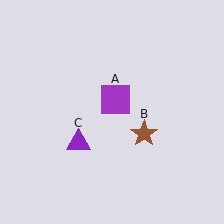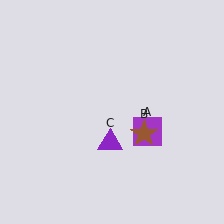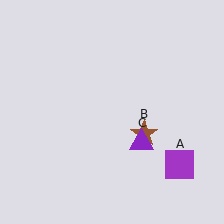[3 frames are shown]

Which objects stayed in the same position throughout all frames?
Brown star (object B) remained stationary.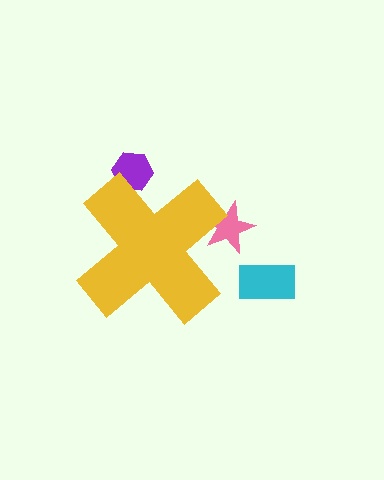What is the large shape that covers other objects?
A yellow cross.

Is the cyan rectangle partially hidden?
No, the cyan rectangle is fully visible.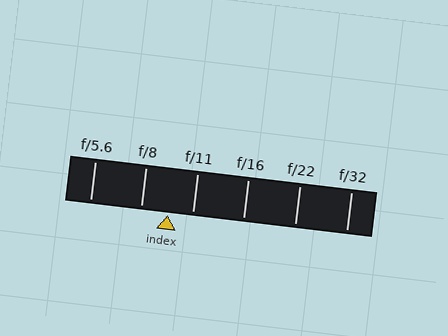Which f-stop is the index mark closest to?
The index mark is closest to f/11.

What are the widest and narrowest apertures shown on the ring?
The widest aperture shown is f/5.6 and the narrowest is f/32.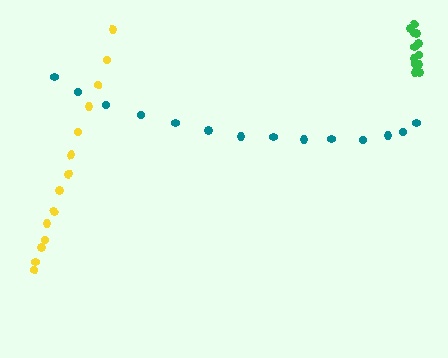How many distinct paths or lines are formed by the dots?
There are 3 distinct paths.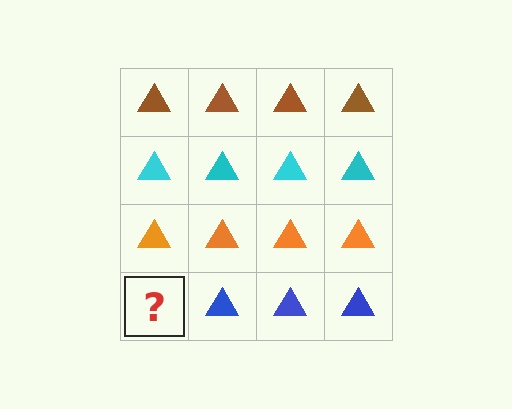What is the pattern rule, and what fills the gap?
The rule is that each row has a consistent color. The gap should be filled with a blue triangle.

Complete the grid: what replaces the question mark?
The question mark should be replaced with a blue triangle.